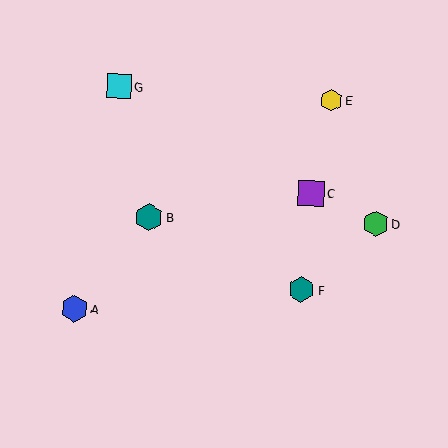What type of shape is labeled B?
Shape B is a teal hexagon.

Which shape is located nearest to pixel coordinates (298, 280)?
The teal hexagon (labeled F) at (302, 290) is nearest to that location.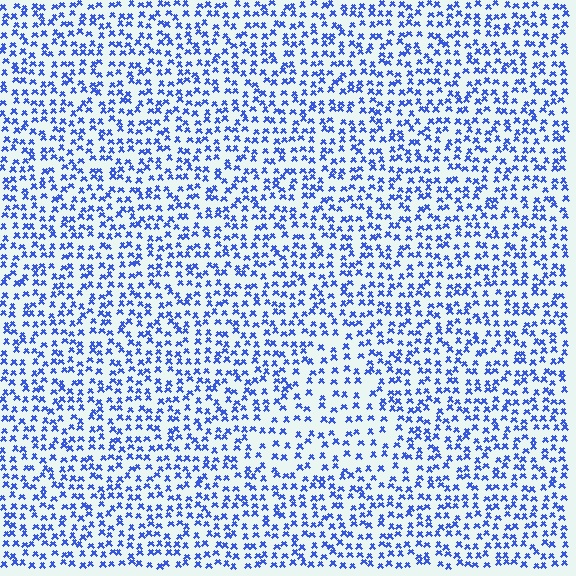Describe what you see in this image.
The image contains small blue elements arranged at two different densities. A triangle-shaped region is visible where the elements are less densely packed than the surrounding area.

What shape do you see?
I see a triangle.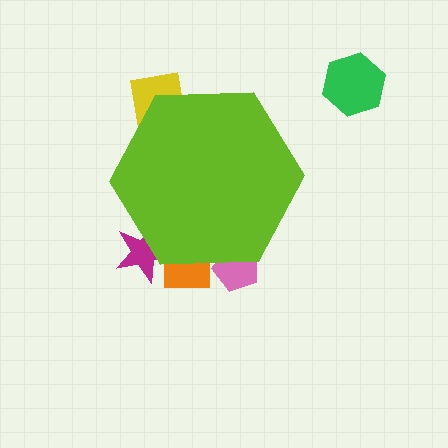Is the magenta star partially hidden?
Yes, the magenta star is partially hidden behind the lime hexagon.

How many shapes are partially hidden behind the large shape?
4 shapes are partially hidden.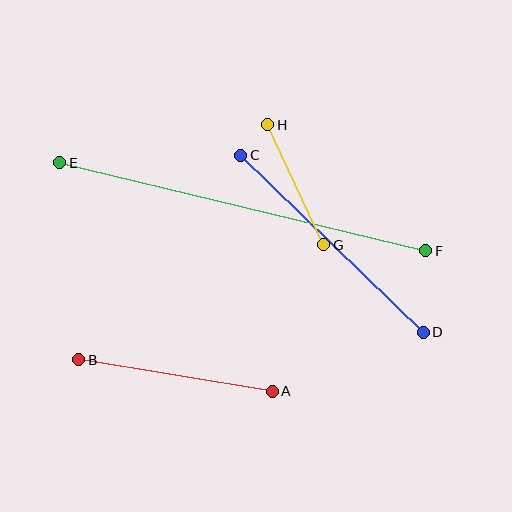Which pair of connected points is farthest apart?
Points E and F are farthest apart.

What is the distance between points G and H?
The distance is approximately 132 pixels.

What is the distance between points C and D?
The distance is approximately 254 pixels.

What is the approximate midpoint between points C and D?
The midpoint is at approximately (332, 244) pixels.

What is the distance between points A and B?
The distance is approximately 196 pixels.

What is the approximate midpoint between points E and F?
The midpoint is at approximately (243, 207) pixels.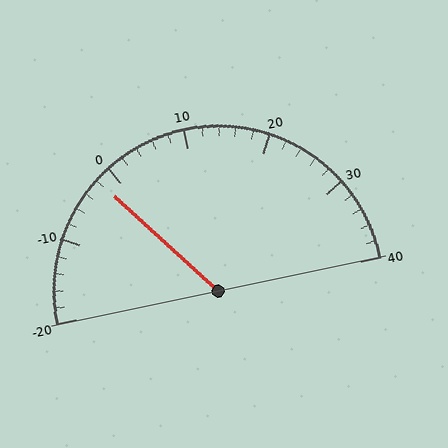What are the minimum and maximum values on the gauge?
The gauge ranges from -20 to 40.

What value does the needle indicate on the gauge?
The needle indicates approximately -2.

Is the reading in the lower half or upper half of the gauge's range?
The reading is in the lower half of the range (-20 to 40).